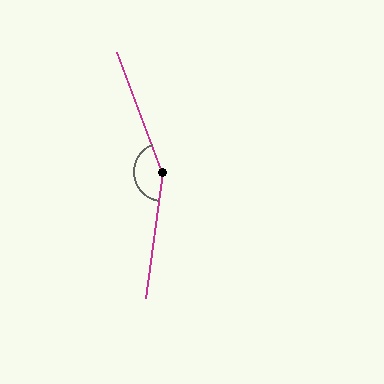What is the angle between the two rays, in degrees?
Approximately 151 degrees.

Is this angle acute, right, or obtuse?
It is obtuse.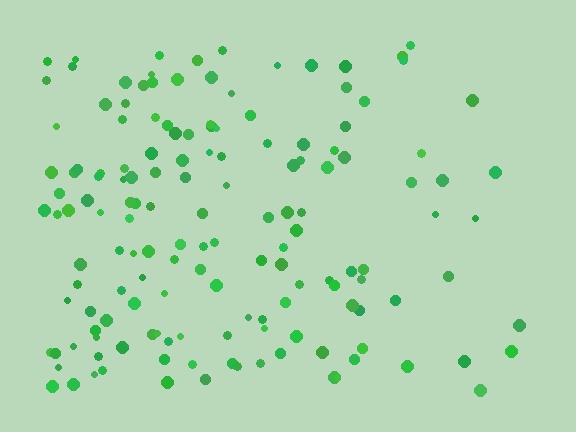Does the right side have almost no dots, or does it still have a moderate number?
Still a moderate number, just noticeably fewer than the left.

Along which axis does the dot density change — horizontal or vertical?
Horizontal.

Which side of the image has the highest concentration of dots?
The left.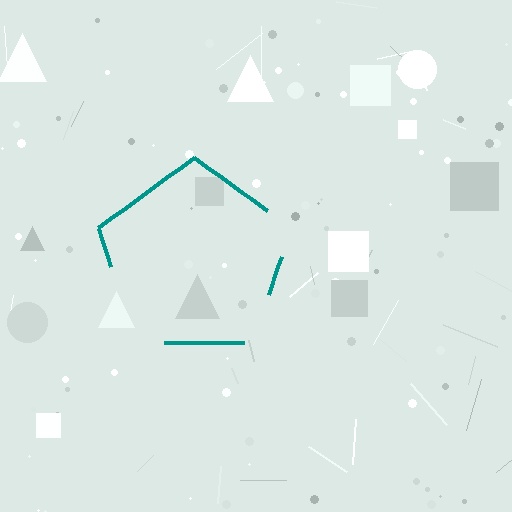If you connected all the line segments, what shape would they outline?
They would outline a pentagon.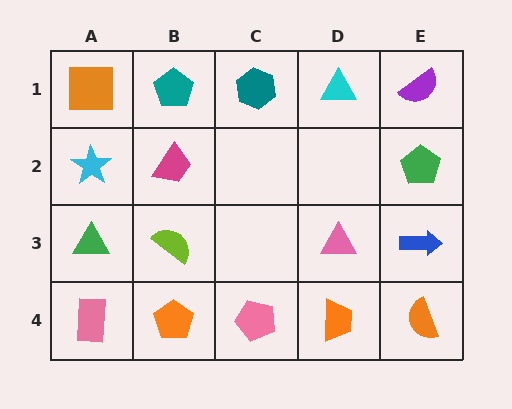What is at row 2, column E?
A green pentagon.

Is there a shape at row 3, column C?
No, that cell is empty.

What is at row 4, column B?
An orange pentagon.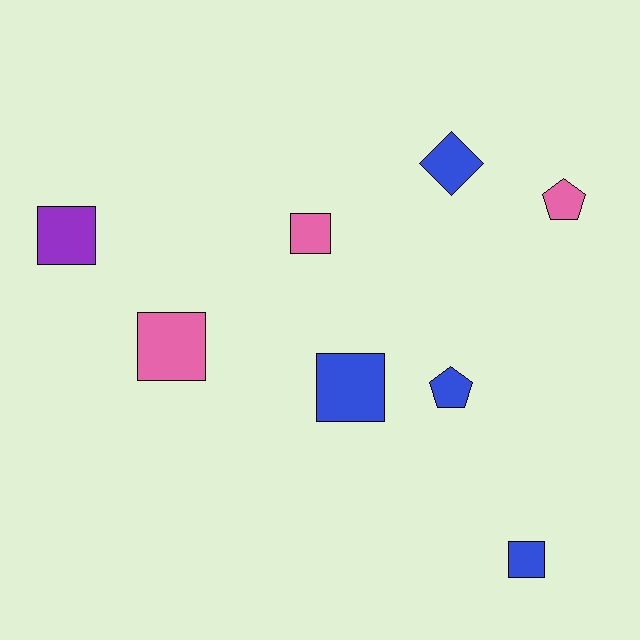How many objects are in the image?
There are 8 objects.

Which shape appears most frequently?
Square, with 5 objects.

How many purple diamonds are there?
There are no purple diamonds.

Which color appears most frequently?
Blue, with 4 objects.